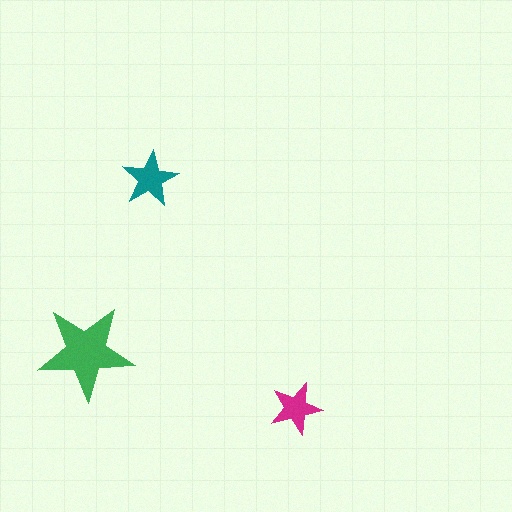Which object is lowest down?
The magenta star is bottommost.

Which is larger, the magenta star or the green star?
The green one.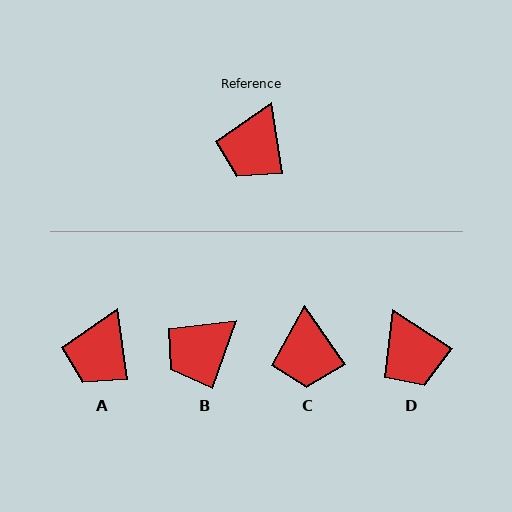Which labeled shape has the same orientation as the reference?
A.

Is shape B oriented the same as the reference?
No, it is off by about 28 degrees.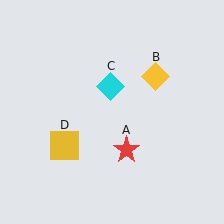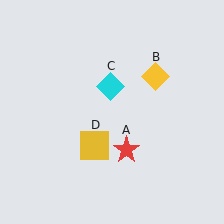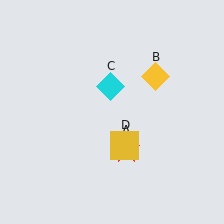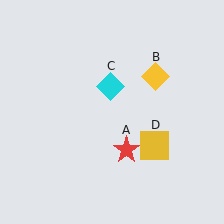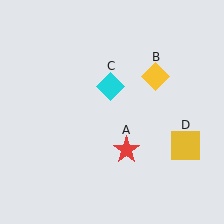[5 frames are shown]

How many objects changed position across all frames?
1 object changed position: yellow square (object D).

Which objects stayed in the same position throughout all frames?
Red star (object A) and yellow diamond (object B) and cyan diamond (object C) remained stationary.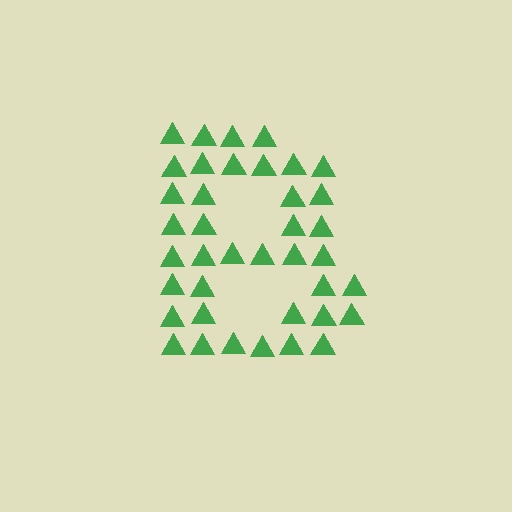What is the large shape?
The large shape is the letter B.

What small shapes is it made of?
It is made of small triangles.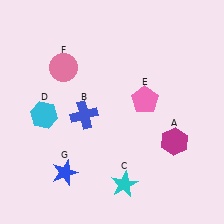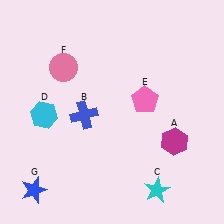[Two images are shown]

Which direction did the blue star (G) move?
The blue star (G) moved left.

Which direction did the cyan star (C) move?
The cyan star (C) moved right.